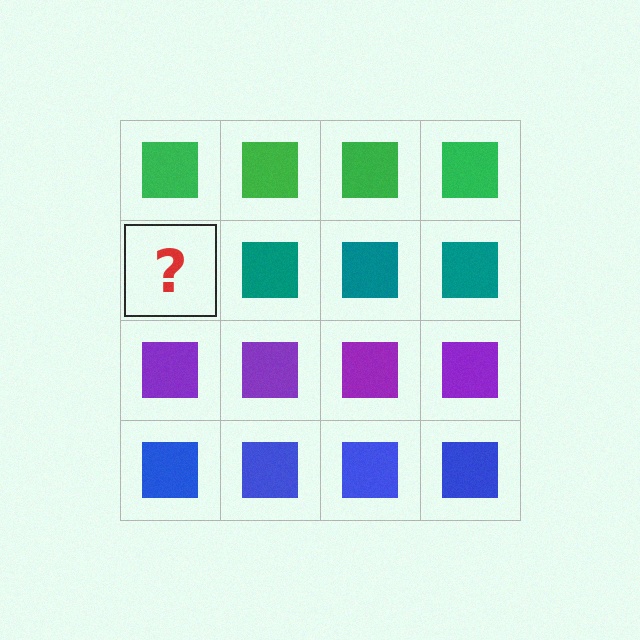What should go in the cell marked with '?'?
The missing cell should contain a teal square.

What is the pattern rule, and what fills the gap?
The rule is that each row has a consistent color. The gap should be filled with a teal square.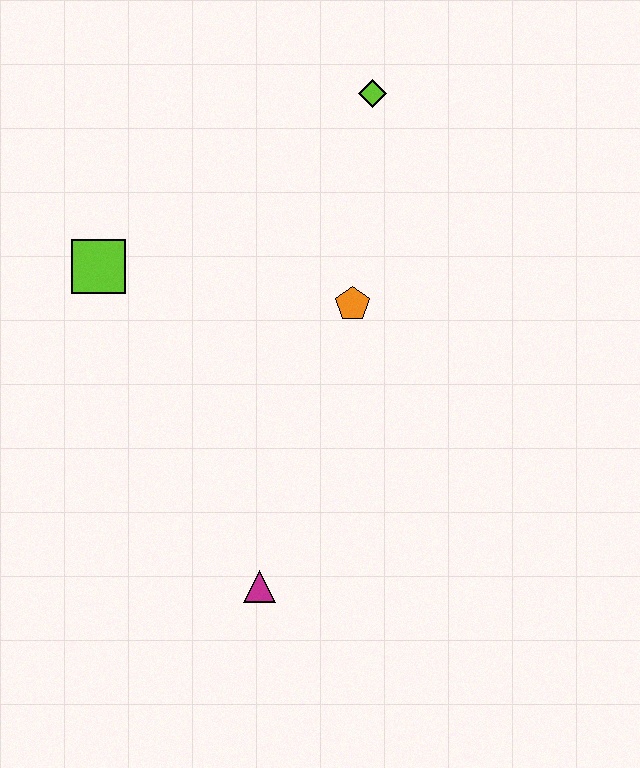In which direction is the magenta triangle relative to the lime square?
The magenta triangle is below the lime square.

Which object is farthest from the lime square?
The magenta triangle is farthest from the lime square.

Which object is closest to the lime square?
The orange pentagon is closest to the lime square.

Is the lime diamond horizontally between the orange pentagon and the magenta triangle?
No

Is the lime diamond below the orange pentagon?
No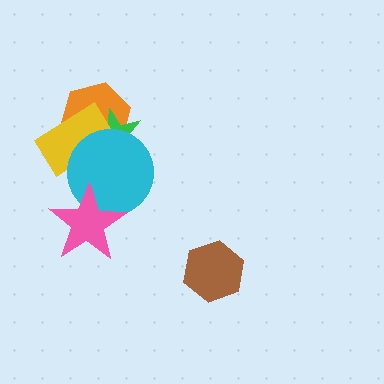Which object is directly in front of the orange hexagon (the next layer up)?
The green star is directly in front of the orange hexagon.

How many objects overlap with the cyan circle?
4 objects overlap with the cyan circle.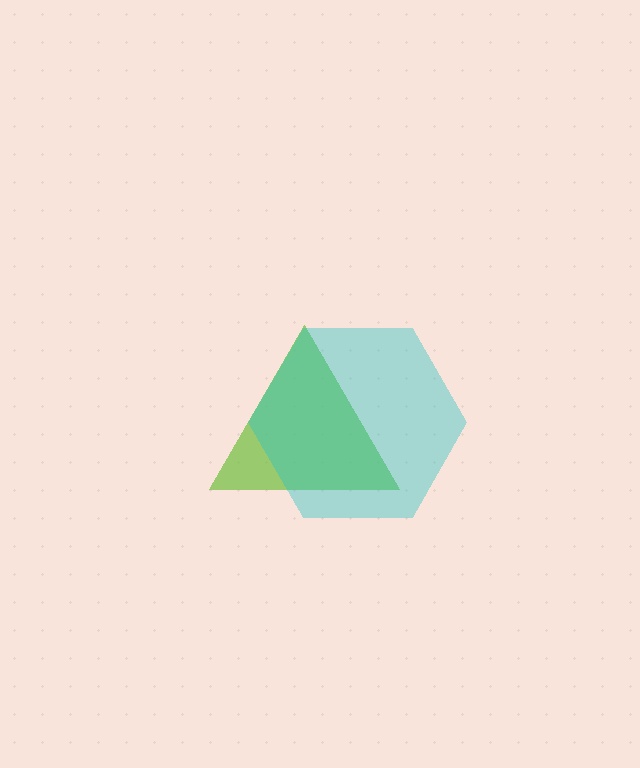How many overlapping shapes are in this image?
There are 2 overlapping shapes in the image.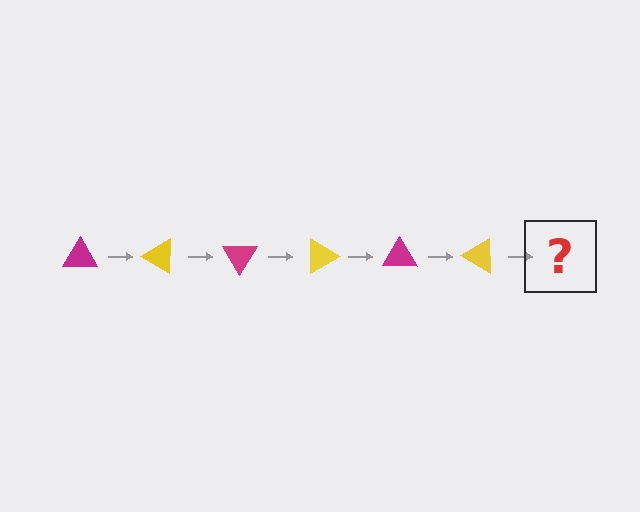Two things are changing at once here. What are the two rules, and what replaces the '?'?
The two rules are that it rotates 30 degrees each step and the color cycles through magenta and yellow. The '?' should be a magenta triangle, rotated 180 degrees from the start.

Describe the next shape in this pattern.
It should be a magenta triangle, rotated 180 degrees from the start.